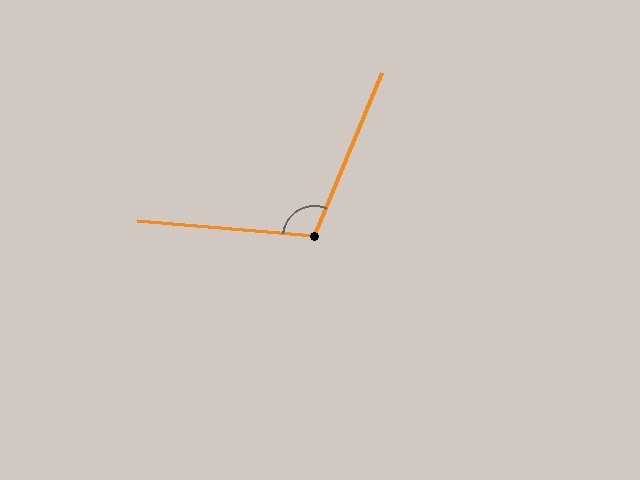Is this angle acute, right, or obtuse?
It is obtuse.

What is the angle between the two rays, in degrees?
Approximately 108 degrees.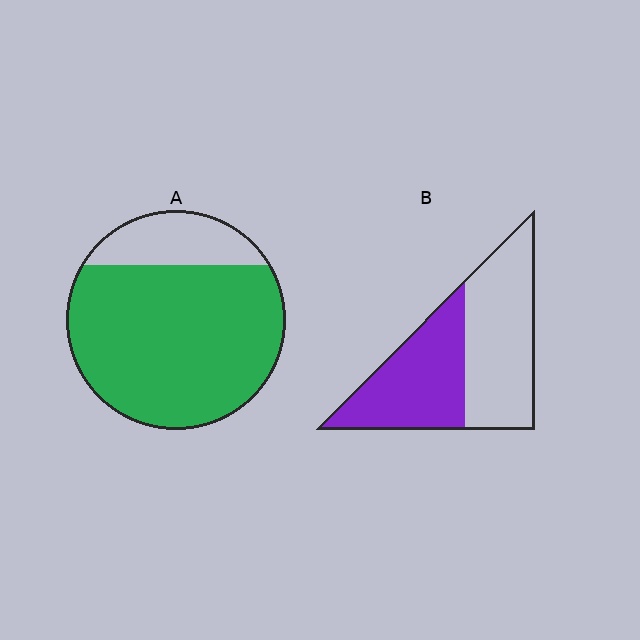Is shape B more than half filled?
Roughly half.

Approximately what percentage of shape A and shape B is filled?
A is approximately 80% and B is approximately 45%.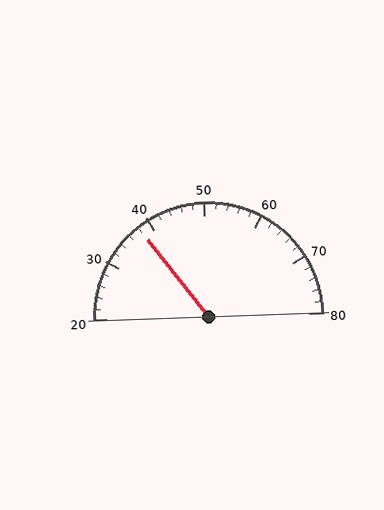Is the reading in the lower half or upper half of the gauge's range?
The reading is in the lower half of the range (20 to 80).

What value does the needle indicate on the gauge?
The needle indicates approximately 38.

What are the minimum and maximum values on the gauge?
The gauge ranges from 20 to 80.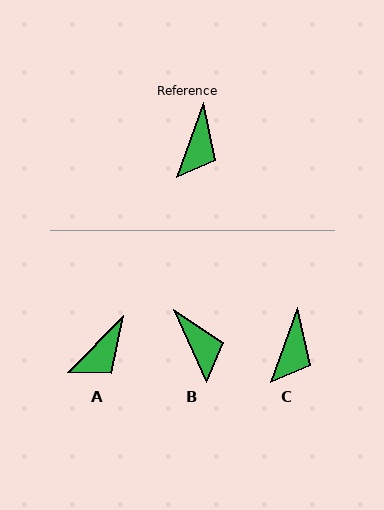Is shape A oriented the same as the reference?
No, it is off by about 24 degrees.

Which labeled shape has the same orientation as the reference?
C.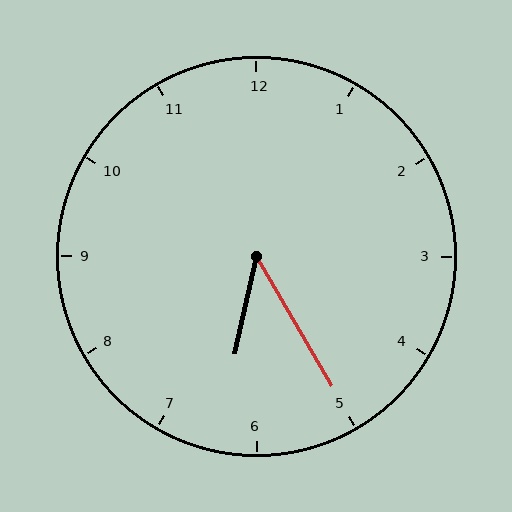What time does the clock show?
6:25.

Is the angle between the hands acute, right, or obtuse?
It is acute.